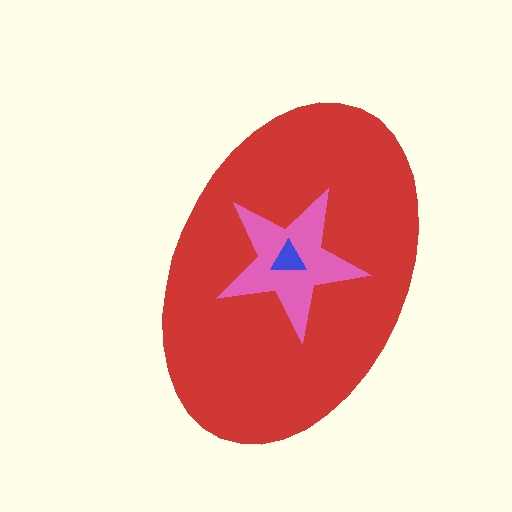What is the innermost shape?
The blue triangle.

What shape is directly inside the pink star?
The blue triangle.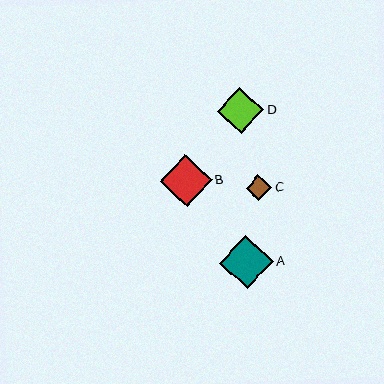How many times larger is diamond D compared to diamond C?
Diamond D is approximately 1.8 times the size of diamond C.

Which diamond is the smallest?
Diamond C is the smallest with a size of approximately 25 pixels.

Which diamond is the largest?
Diamond A is the largest with a size of approximately 54 pixels.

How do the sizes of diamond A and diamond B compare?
Diamond A and diamond B are approximately the same size.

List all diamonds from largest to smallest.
From largest to smallest: A, B, D, C.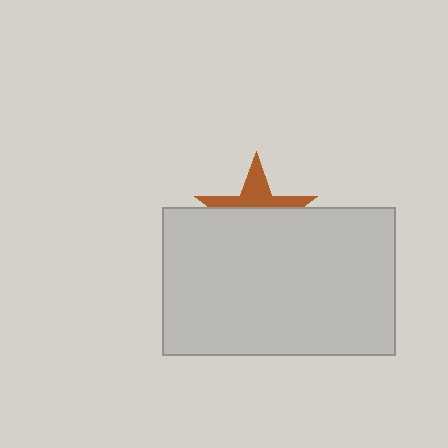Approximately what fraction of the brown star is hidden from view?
Roughly 60% of the brown star is hidden behind the light gray rectangle.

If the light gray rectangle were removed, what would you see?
You would see the complete brown star.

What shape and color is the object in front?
The object in front is a light gray rectangle.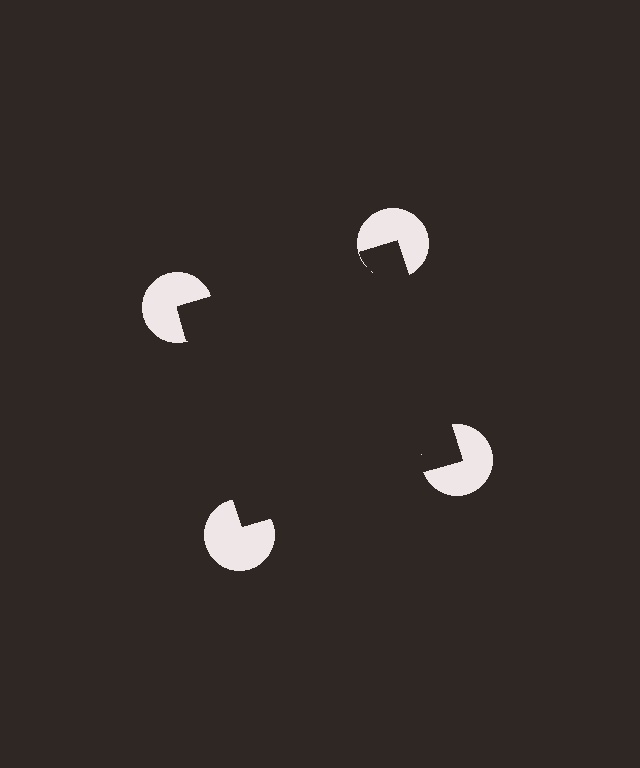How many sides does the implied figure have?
4 sides.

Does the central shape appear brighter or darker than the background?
It typically appears slightly darker than the background, even though no actual brightness change is drawn.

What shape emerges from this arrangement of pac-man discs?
An illusory square — its edges are inferred from the aligned wedge cuts in the pac-man discs, not physically drawn.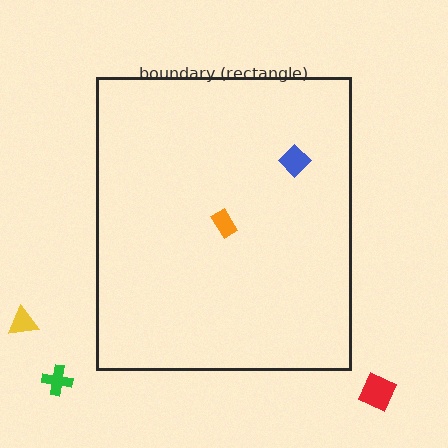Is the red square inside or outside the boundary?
Outside.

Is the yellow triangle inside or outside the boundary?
Outside.